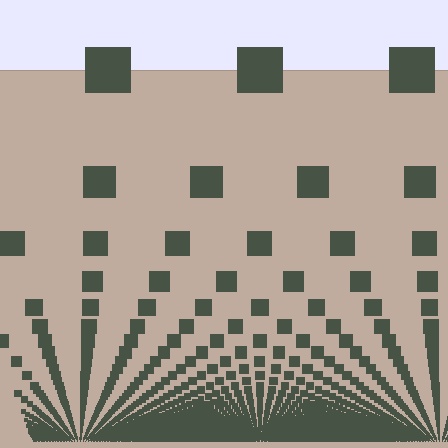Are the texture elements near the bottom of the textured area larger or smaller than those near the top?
Smaller. The gradient is inverted — elements near the bottom are smaller and denser.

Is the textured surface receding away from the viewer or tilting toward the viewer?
The surface appears to tilt toward the viewer. Texture elements get larger and sparser toward the top.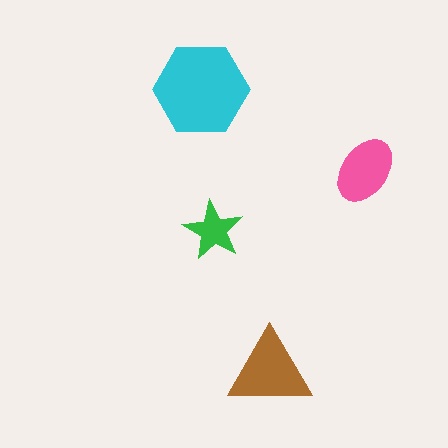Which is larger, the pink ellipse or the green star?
The pink ellipse.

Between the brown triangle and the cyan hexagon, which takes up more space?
The cyan hexagon.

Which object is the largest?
The cyan hexagon.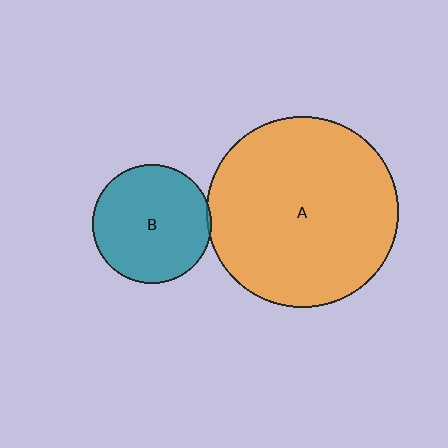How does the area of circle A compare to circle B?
Approximately 2.6 times.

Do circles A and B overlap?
Yes.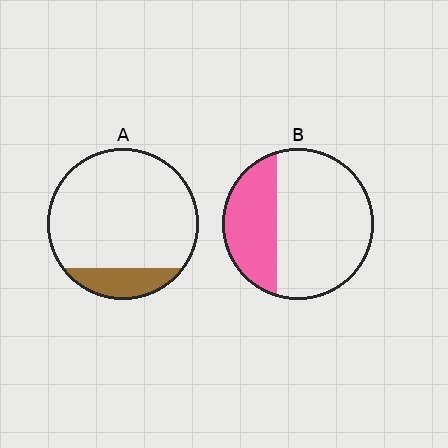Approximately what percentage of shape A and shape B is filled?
A is approximately 15% and B is approximately 35%.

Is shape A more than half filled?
No.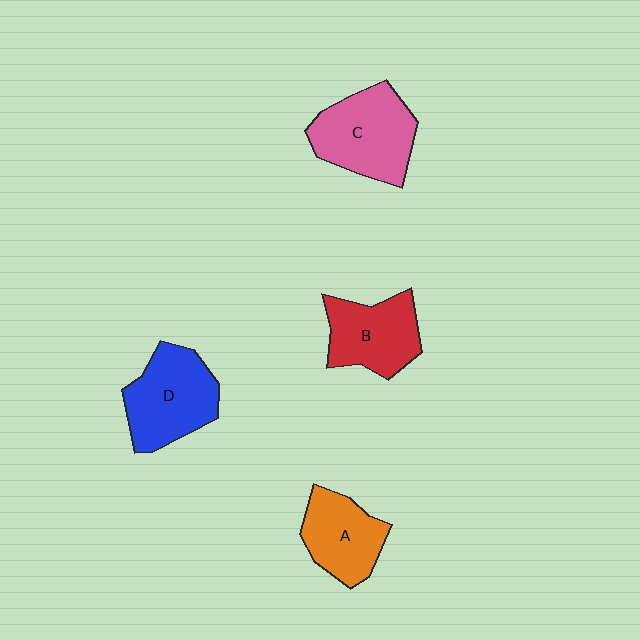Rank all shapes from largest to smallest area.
From largest to smallest: C (pink), D (blue), B (red), A (orange).